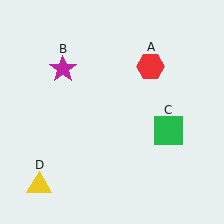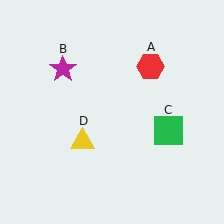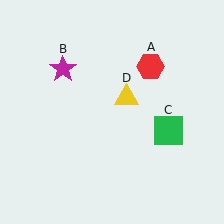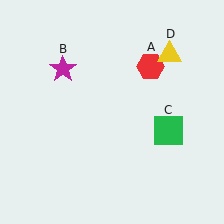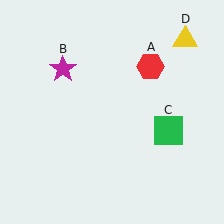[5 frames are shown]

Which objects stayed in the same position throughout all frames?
Red hexagon (object A) and magenta star (object B) and green square (object C) remained stationary.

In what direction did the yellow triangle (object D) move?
The yellow triangle (object D) moved up and to the right.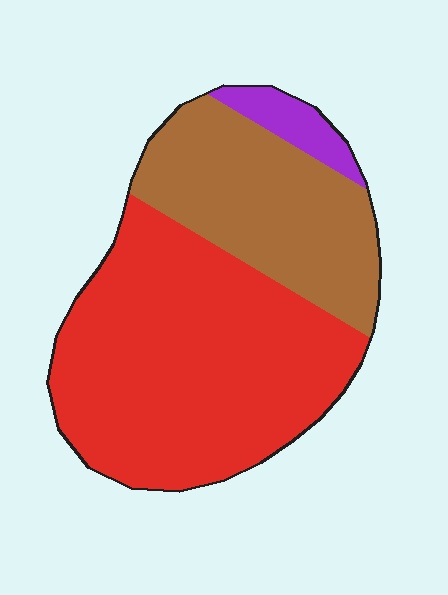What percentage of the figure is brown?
Brown takes up about one third (1/3) of the figure.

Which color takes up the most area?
Red, at roughly 60%.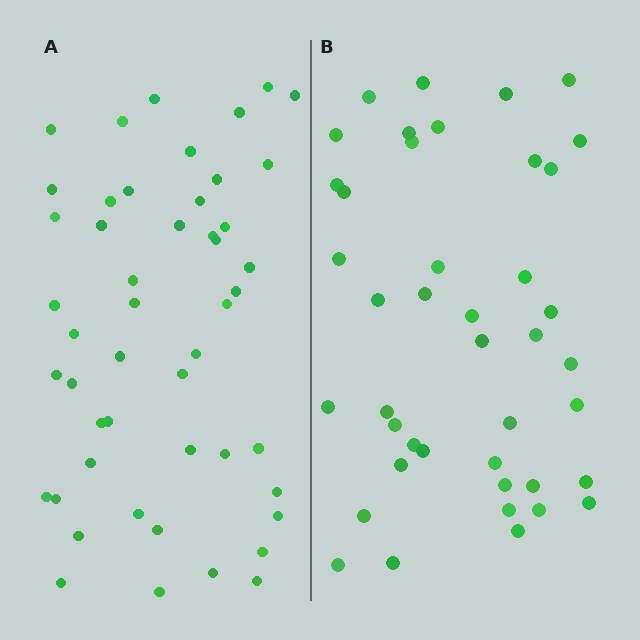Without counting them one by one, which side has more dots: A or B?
Region A (the left region) has more dots.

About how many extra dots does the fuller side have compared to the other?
Region A has roughly 8 or so more dots than region B.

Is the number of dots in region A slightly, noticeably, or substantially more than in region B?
Region A has only slightly more — the two regions are fairly close. The ratio is roughly 1.2 to 1.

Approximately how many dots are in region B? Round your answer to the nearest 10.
About 40 dots. (The exact count is 42, which rounds to 40.)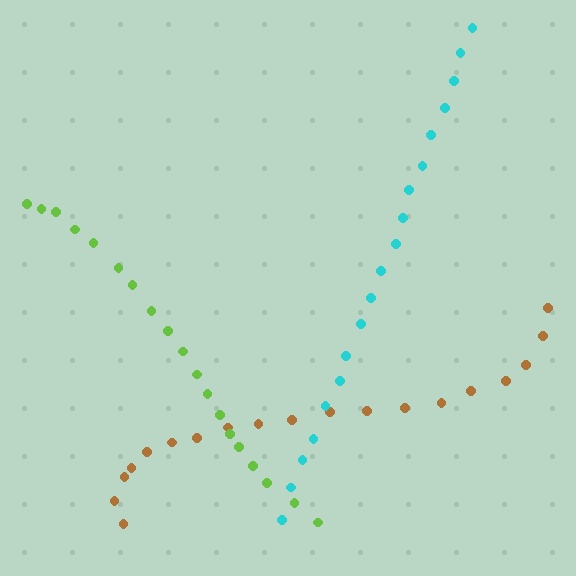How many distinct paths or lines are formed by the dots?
There are 3 distinct paths.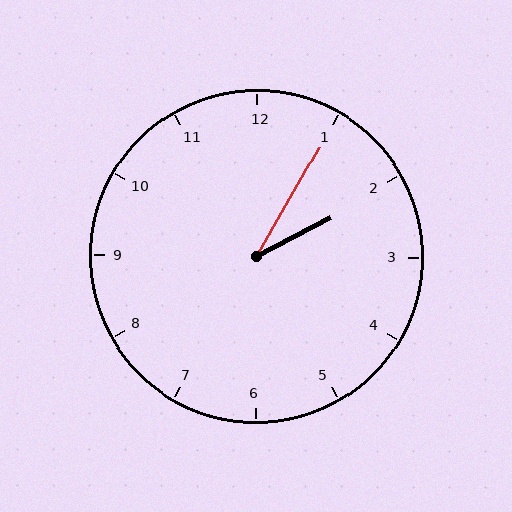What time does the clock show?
2:05.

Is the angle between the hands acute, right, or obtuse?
It is acute.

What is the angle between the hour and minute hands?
Approximately 32 degrees.